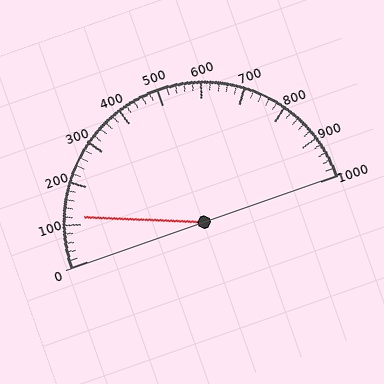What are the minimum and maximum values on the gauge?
The gauge ranges from 0 to 1000.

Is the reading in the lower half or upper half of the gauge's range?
The reading is in the lower half of the range (0 to 1000).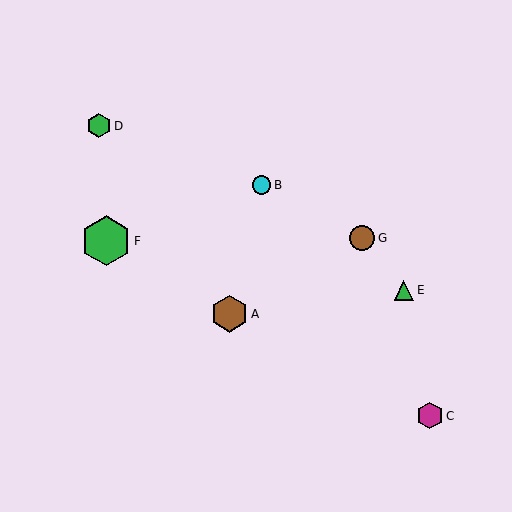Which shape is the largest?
The green hexagon (labeled F) is the largest.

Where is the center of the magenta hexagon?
The center of the magenta hexagon is at (430, 416).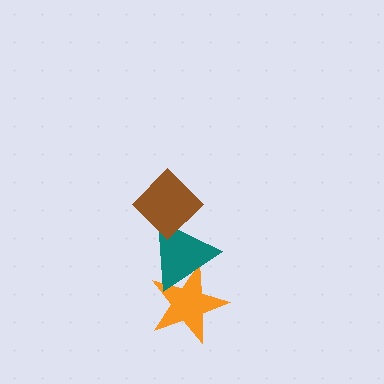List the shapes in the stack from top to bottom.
From top to bottom: the brown diamond, the teal triangle, the orange star.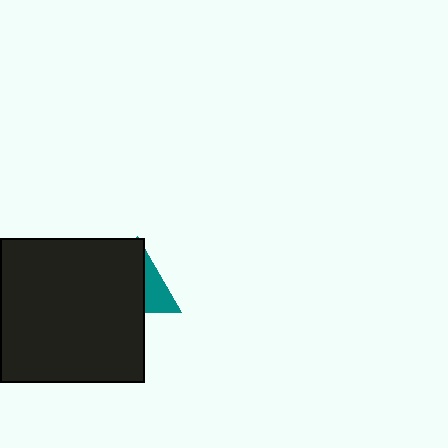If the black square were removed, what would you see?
You would see the complete teal triangle.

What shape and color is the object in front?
The object in front is a black square.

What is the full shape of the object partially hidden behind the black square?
The partially hidden object is a teal triangle.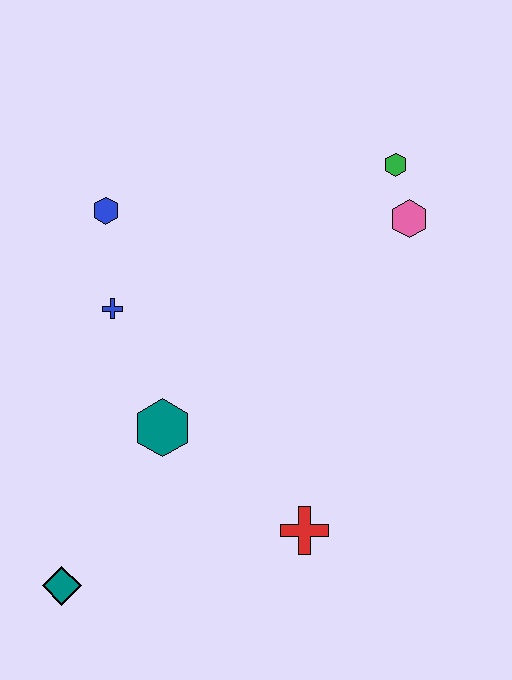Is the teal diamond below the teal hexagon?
Yes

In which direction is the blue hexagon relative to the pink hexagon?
The blue hexagon is to the left of the pink hexagon.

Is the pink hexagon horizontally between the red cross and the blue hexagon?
No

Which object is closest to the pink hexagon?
The green hexagon is closest to the pink hexagon.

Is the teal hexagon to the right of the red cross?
No